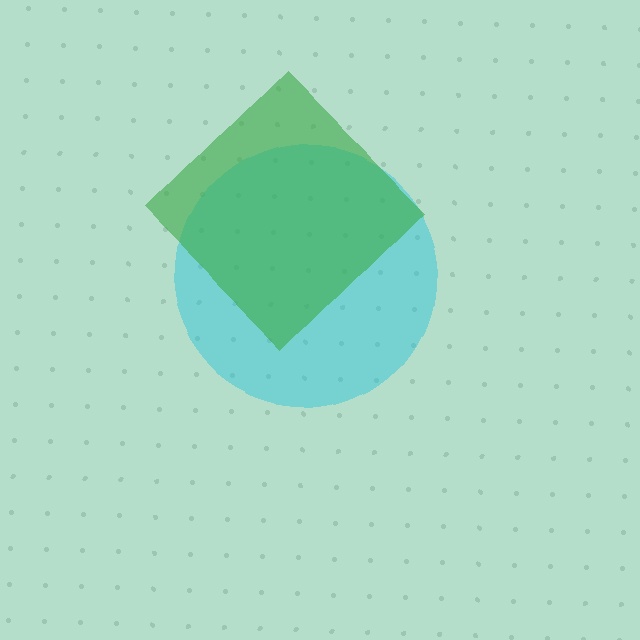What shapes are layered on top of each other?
The layered shapes are: a cyan circle, a green diamond.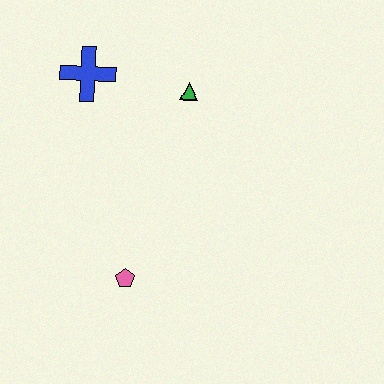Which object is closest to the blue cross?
The green triangle is closest to the blue cross.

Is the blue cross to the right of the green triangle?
No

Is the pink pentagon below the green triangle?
Yes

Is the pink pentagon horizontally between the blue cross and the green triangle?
Yes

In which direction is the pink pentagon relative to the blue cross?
The pink pentagon is below the blue cross.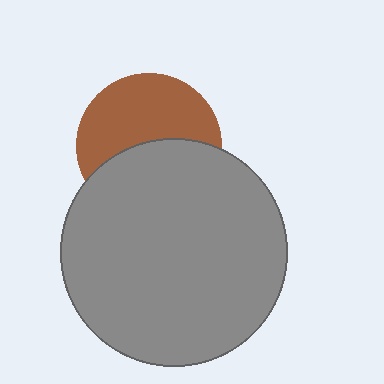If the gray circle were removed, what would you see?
You would see the complete brown circle.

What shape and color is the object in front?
The object in front is a gray circle.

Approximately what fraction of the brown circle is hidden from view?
Roughly 47% of the brown circle is hidden behind the gray circle.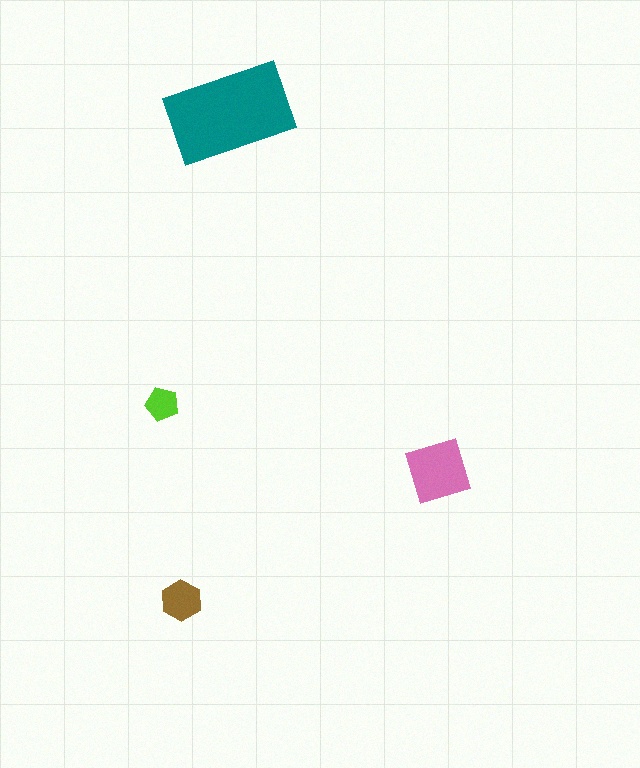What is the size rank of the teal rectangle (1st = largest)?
1st.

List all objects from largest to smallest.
The teal rectangle, the pink diamond, the brown hexagon, the lime pentagon.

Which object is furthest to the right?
The pink diamond is rightmost.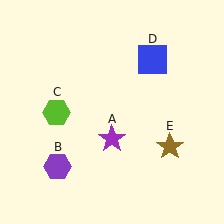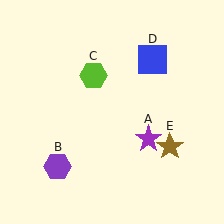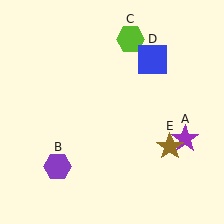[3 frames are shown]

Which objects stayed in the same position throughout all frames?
Purple hexagon (object B) and blue square (object D) and brown star (object E) remained stationary.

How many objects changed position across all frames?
2 objects changed position: purple star (object A), lime hexagon (object C).